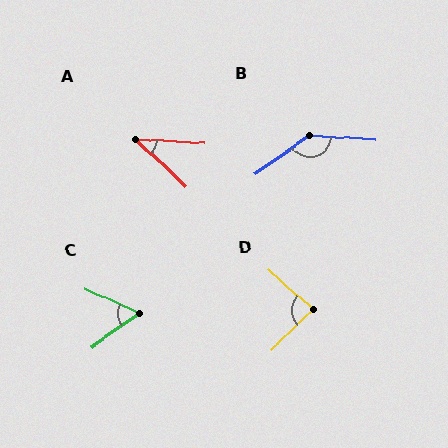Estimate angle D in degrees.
Approximately 87 degrees.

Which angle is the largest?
B, at approximately 142 degrees.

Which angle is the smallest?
A, at approximately 40 degrees.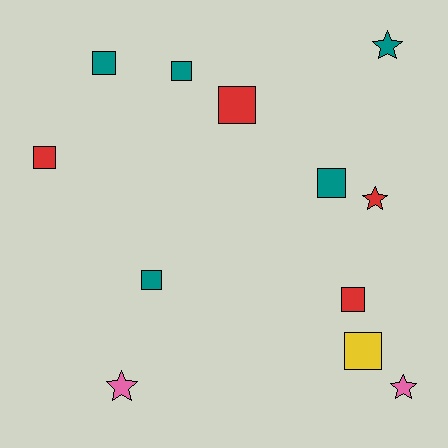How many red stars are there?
There is 1 red star.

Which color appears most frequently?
Teal, with 5 objects.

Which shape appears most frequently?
Square, with 8 objects.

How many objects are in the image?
There are 12 objects.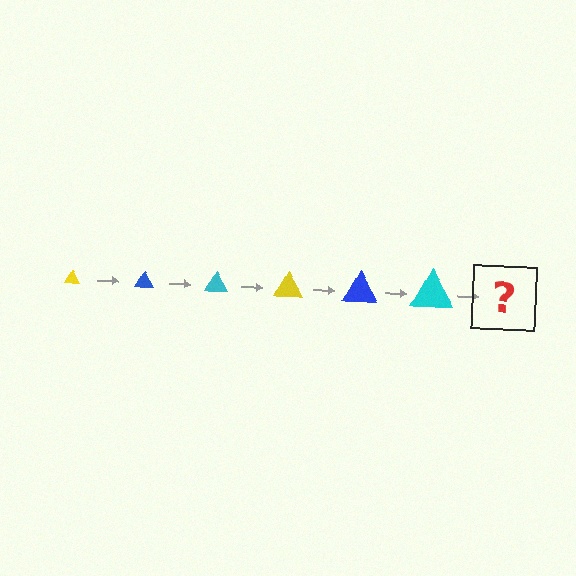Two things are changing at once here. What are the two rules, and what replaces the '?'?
The two rules are that the triangle grows larger each step and the color cycles through yellow, blue, and cyan. The '?' should be a yellow triangle, larger than the previous one.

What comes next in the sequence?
The next element should be a yellow triangle, larger than the previous one.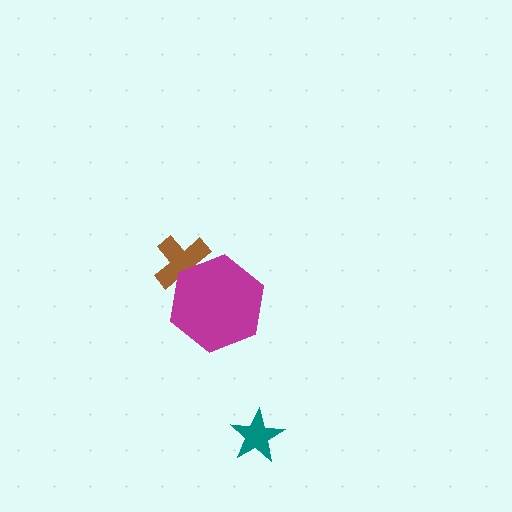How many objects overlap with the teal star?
0 objects overlap with the teal star.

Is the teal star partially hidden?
No, no other shape covers it.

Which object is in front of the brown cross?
The magenta hexagon is in front of the brown cross.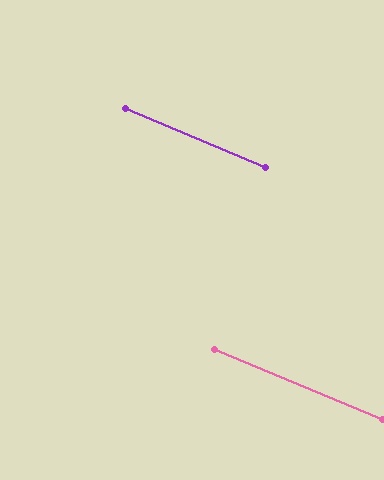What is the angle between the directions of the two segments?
Approximately 0 degrees.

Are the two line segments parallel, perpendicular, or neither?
Parallel — their directions differ by only 0.3°.